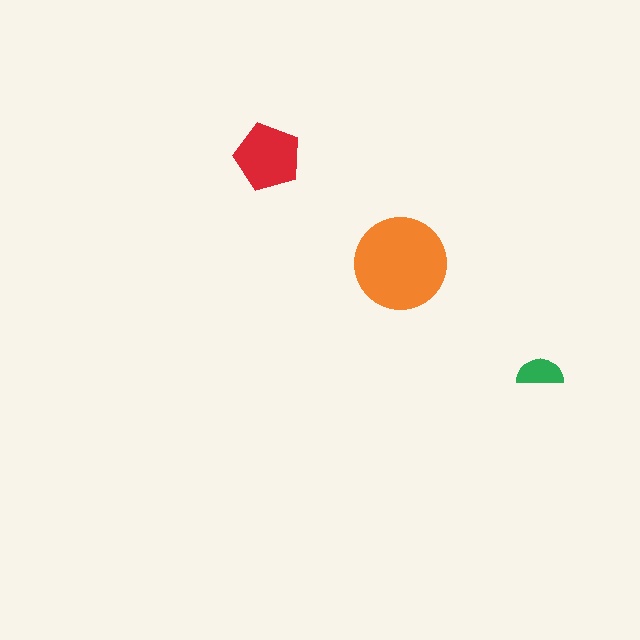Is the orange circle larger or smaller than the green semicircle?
Larger.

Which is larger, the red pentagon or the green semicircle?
The red pentagon.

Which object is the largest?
The orange circle.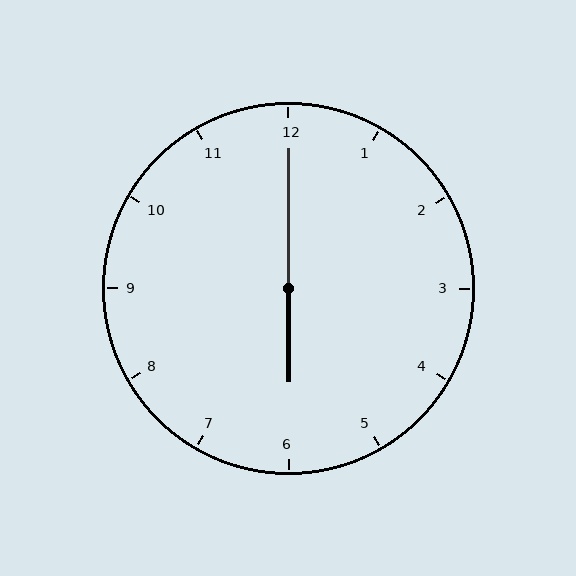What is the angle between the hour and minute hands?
Approximately 180 degrees.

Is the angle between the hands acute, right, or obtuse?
It is obtuse.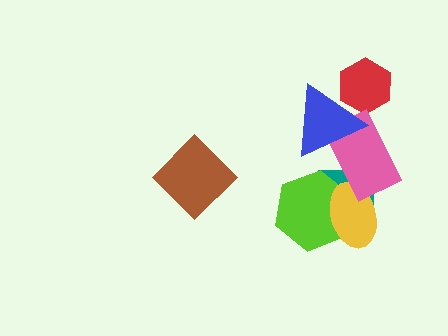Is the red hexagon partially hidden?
Yes, it is partially covered by another shape.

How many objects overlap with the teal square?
3 objects overlap with the teal square.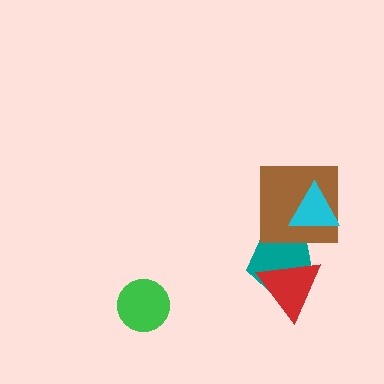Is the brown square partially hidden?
Yes, it is partially covered by another shape.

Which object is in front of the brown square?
The cyan triangle is in front of the brown square.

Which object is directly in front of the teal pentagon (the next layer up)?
The red triangle is directly in front of the teal pentagon.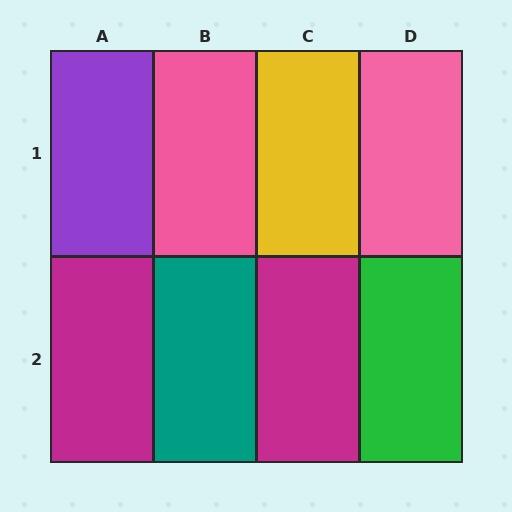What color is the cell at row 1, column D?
Pink.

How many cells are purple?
1 cell is purple.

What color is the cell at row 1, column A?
Purple.